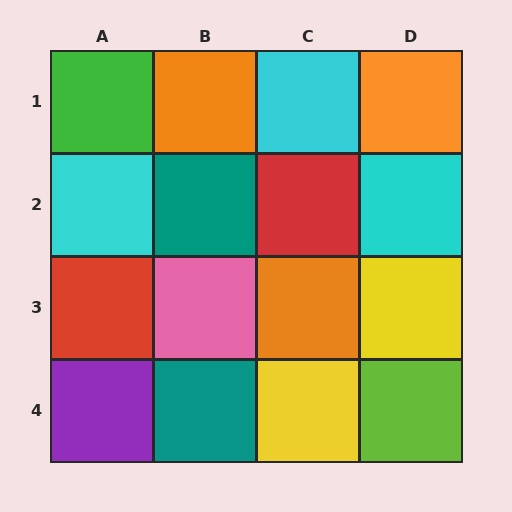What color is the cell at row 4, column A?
Purple.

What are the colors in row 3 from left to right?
Red, pink, orange, yellow.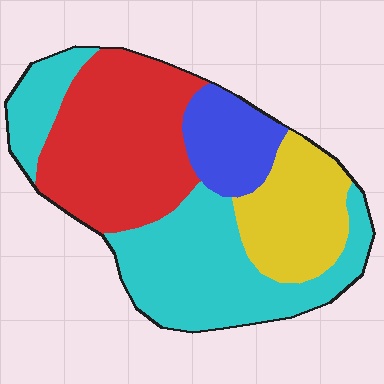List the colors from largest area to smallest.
From largest to smallest: cyan, red, yellow, blue.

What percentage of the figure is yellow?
Yellow covers 18% of the figure.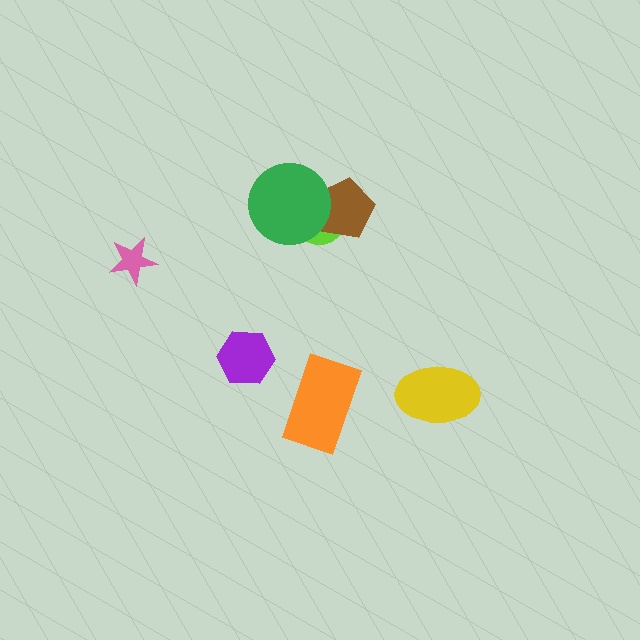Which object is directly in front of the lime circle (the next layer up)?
The brown pentagon is directly in front of the lime circle.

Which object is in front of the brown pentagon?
The green circle is in front of the brown pentagon.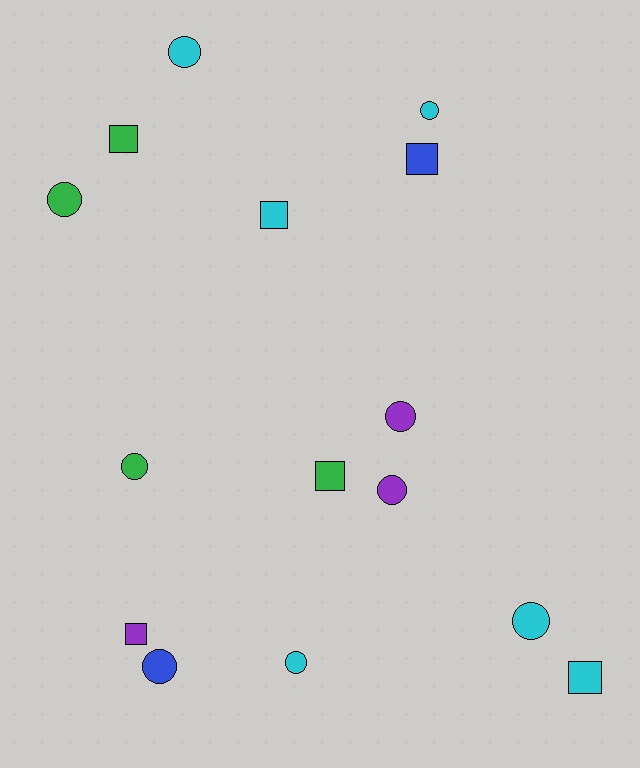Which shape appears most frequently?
Circle, with 9 objects.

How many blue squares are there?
There is 1 blue square.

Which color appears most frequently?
Cyan, with 6 objects.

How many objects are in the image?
There are 15 objects.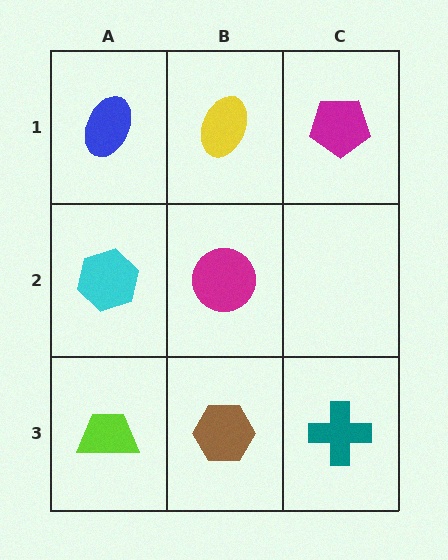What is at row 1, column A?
A blue ellipse.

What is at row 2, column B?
A magenta circle.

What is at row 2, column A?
A cyan hexagon.